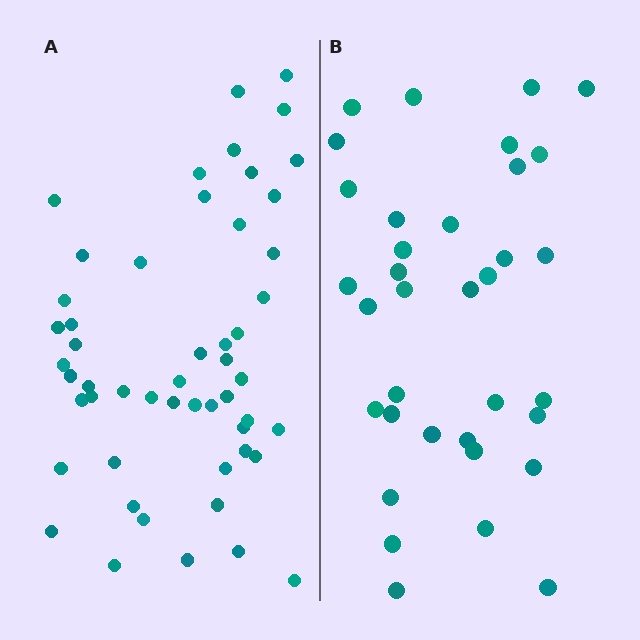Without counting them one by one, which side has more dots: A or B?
Region A (the left region) has more dots.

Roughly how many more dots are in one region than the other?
Region A has approximately 15 more dots than region B.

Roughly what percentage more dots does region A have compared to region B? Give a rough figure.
About 50% more.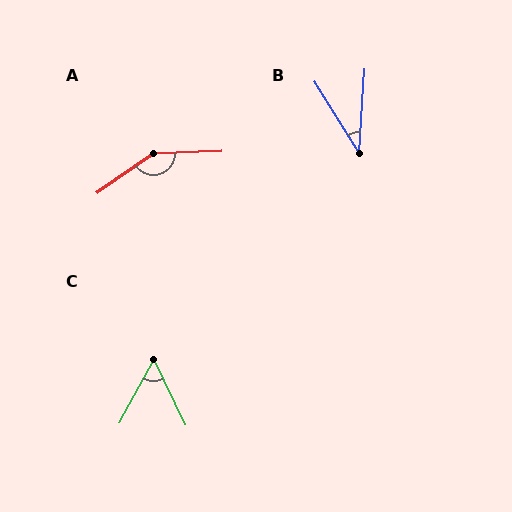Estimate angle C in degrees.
Approximately 54 degrees.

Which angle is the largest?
A, at approximately 147 degrees.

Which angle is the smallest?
B, at approximately 35 degrees.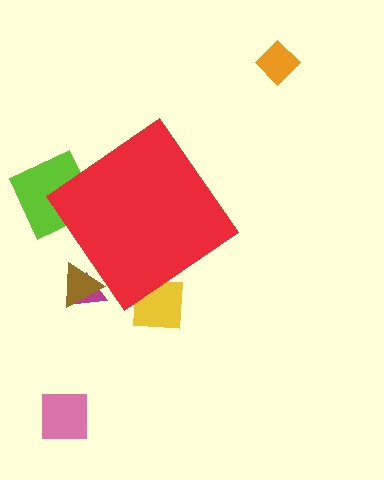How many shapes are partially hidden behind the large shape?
4 shapes are partially hidden.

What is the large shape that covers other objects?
A red diamond.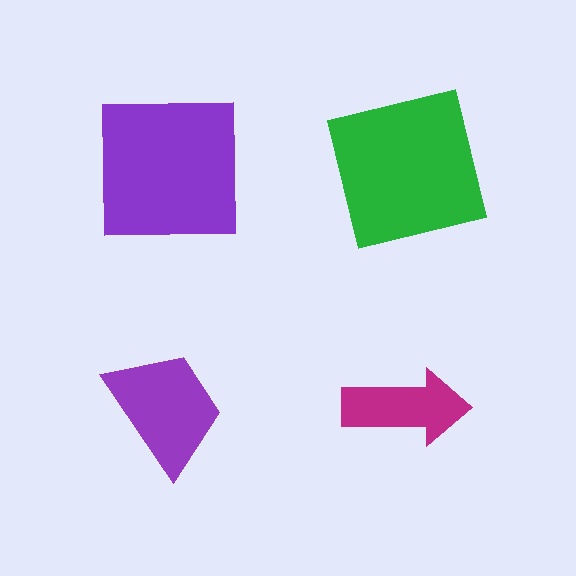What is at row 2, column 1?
A purple trapezoid.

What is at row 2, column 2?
A magenta arrow.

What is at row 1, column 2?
A green square.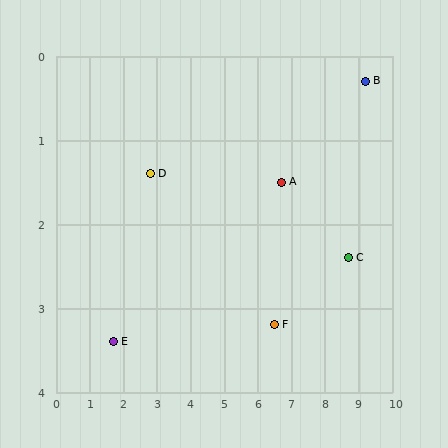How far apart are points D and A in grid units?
Points D and A are about 3.9 grid units apart.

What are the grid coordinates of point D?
Point D is at approximately (2.8, 1.4).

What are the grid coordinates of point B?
Point B is at approximately (9.2, 0.3).